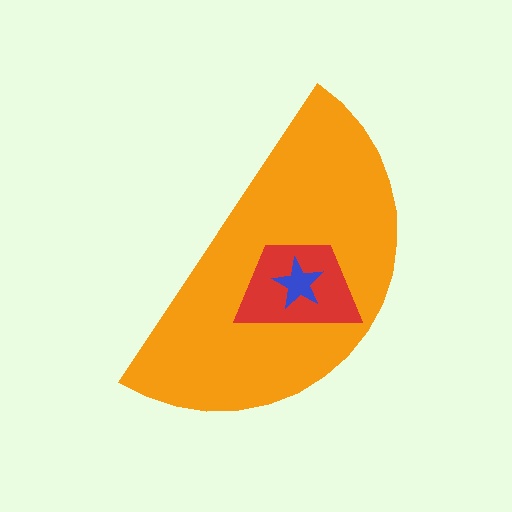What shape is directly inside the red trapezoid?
The blue star.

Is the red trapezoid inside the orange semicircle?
Yes.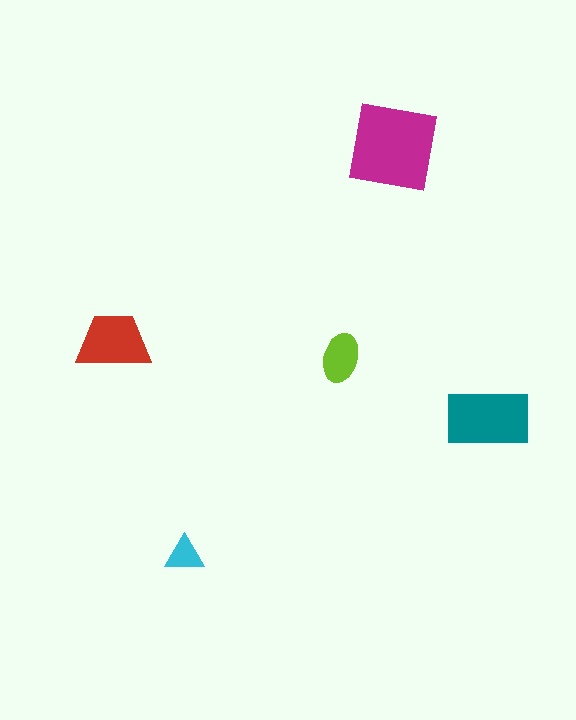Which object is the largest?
The magenta square.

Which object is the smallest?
The cyan triangle.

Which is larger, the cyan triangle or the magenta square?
The magenta square.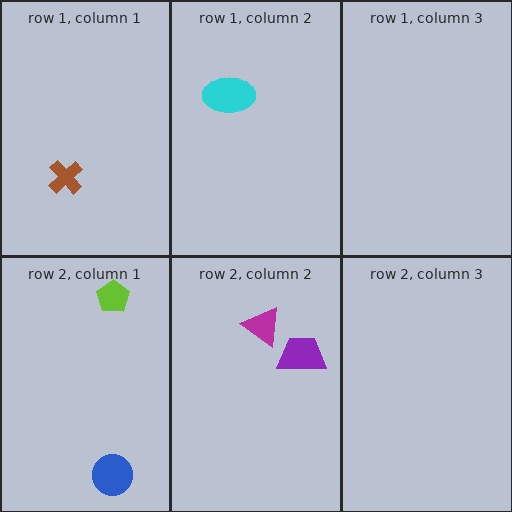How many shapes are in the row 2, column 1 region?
2.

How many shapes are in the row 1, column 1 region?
1.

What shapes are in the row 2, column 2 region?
The purple trapezoid, the magenta triangle.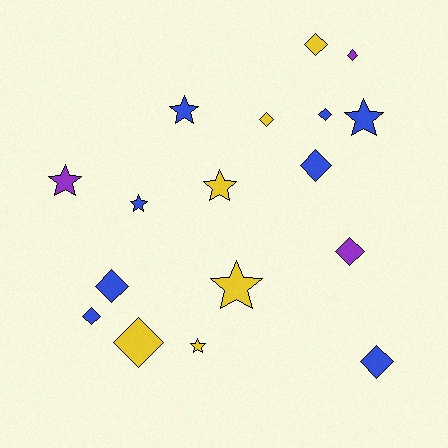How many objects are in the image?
There are 17 objects.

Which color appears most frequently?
Blue, with 8 objects.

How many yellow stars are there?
There are 3 yellow stars.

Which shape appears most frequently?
Diamond, with 10 objects.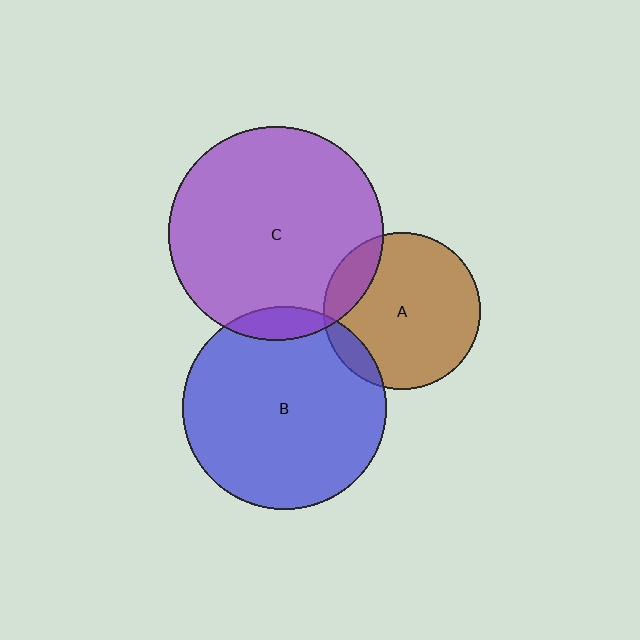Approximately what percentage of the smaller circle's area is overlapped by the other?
Approximately 10%.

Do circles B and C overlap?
Yes.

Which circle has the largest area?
Circle C (purple).